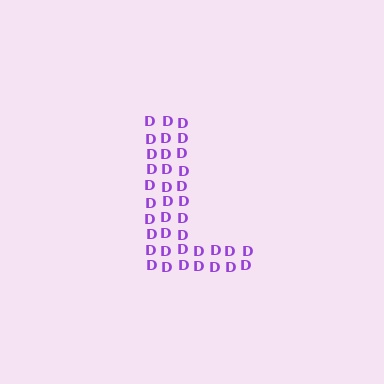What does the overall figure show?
The overall figure shows the letter L.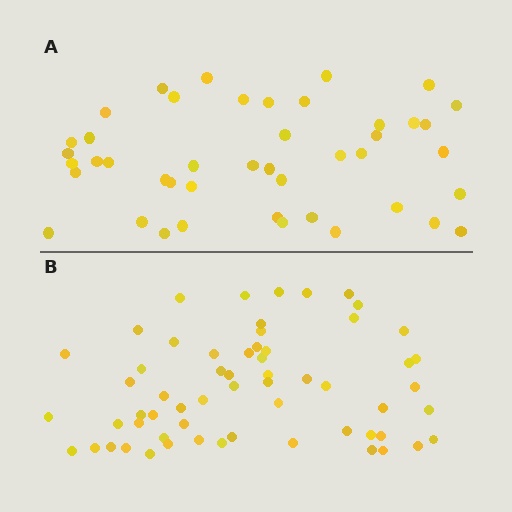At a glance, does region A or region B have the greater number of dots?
Region B (the bottom region) has more dots.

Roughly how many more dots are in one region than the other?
Region B has approximately 15 more dots than region A.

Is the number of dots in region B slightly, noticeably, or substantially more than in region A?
Region B has noticeably more, but not dramatically so. The ratio is roughly 1.4 to 1.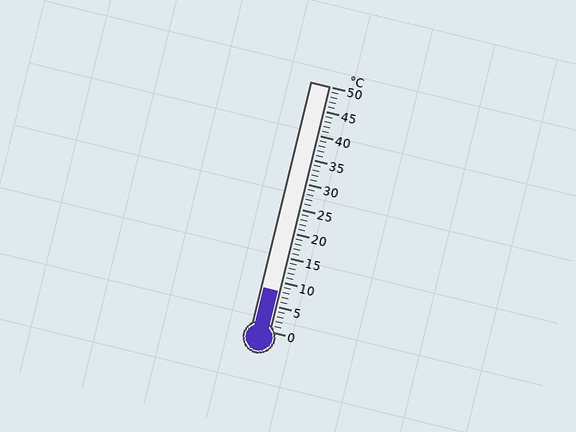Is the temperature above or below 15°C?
The temperature is below 15°C.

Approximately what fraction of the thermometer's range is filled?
The thermometer is filled to approximately 15% of its range.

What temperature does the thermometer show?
The thermometer shows approximately 8°C.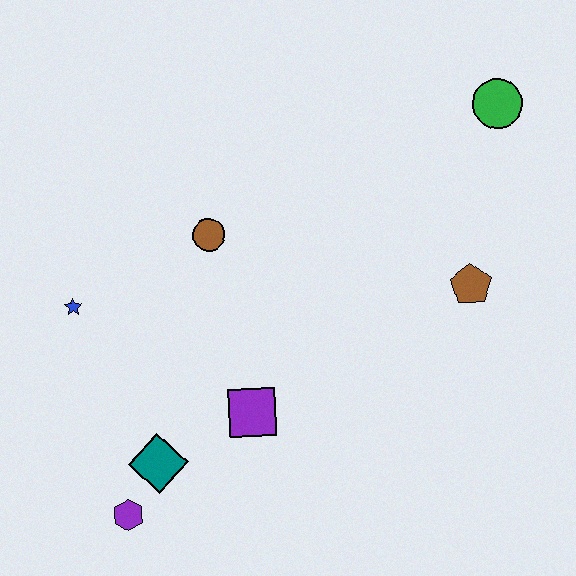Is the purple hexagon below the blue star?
Yes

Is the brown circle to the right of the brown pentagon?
No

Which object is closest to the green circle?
The brown pentagon is closest to the green circle.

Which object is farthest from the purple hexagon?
The green circle is farthest from the purple hexagon.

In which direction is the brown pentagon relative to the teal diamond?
The brown pentagon is to the right of the teal diamond.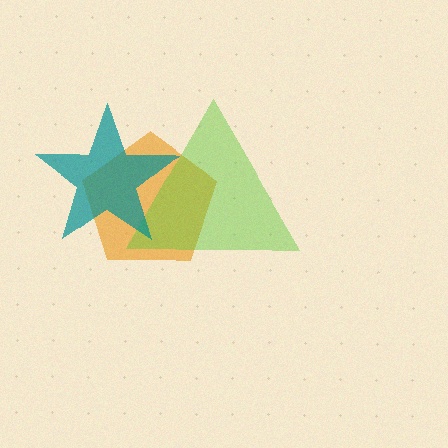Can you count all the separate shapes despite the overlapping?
Yes, there are 3 separate shapes.